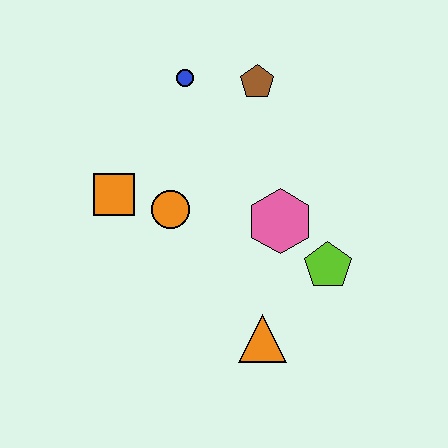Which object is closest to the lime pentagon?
The pink hexagon is closest to the lime pentagon.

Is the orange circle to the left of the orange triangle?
Yes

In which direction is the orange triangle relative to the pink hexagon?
The orange triangle is below the pink hexagon.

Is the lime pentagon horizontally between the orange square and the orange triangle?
No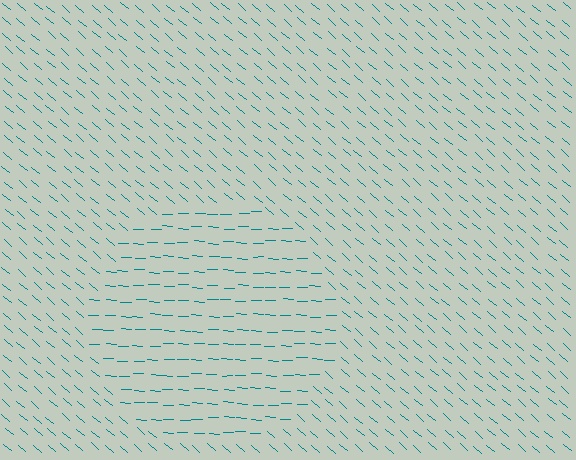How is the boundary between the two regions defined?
The boundary is defined purely by a change in line orientation (approximately 38 degrees difference). All lines are the same color and thickness.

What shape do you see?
I see a circle.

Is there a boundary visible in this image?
Yes, there is a texture boundary formed by a change in line orientation.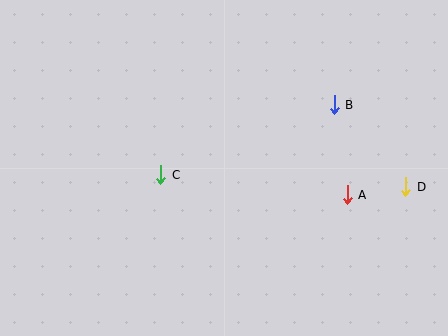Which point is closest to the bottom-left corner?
Point C is closest to the bottom-left corner.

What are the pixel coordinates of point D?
Point D is at (406, 187).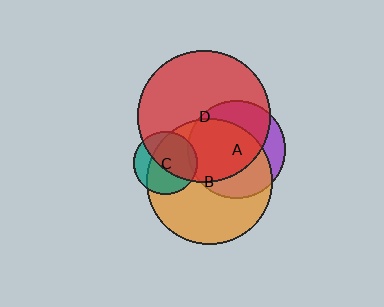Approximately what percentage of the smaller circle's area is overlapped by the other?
Approximately 5%.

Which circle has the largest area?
Circle D (red).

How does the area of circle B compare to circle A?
Approximately 1.6 times.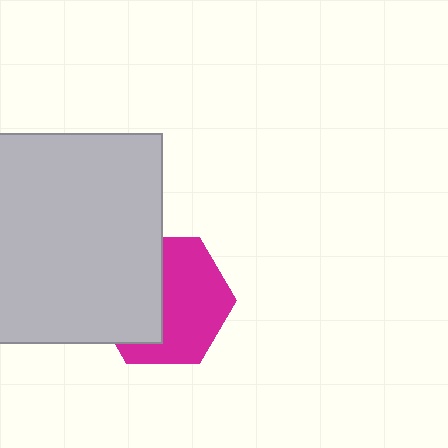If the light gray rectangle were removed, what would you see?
You would see the complete magenta hexagon.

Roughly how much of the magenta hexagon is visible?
About half of it is visible (roughly 56%).